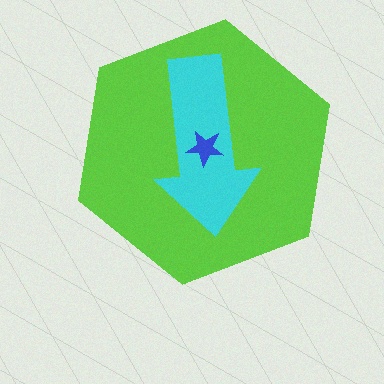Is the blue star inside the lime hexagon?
Yes.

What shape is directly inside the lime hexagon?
The cyan arrow.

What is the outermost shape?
The lime hexagon.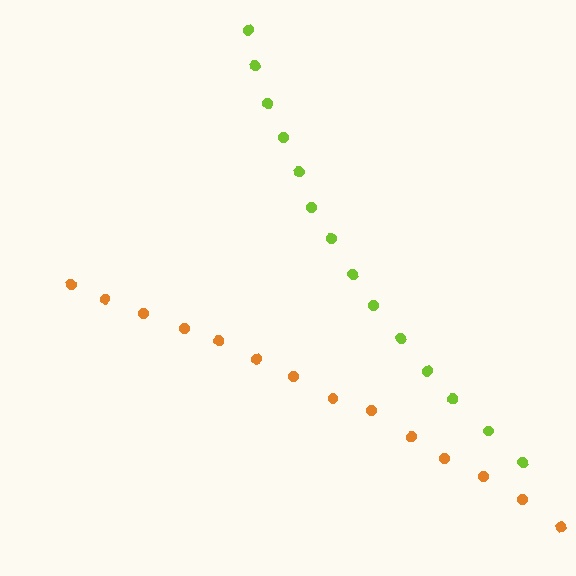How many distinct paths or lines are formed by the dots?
There are 2 distinct paths.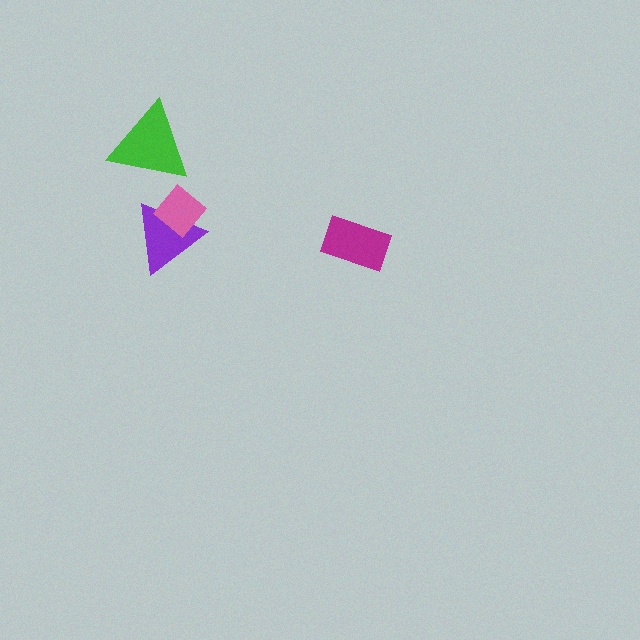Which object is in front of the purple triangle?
The pink diamond is in front of the purple triangle.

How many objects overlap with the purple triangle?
1 object overlaps with the purple triangle.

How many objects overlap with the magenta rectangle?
0 objects overlap with the magenta rectangle.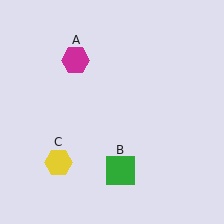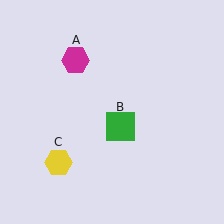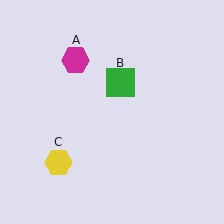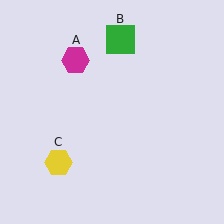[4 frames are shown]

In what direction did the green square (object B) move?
The green square (object B) moved up.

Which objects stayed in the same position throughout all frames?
Magenta hexagon (object A) and yellow hexagon (object C) remained stationary.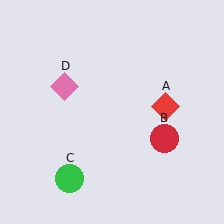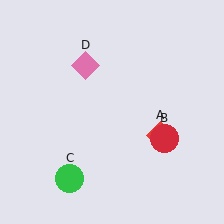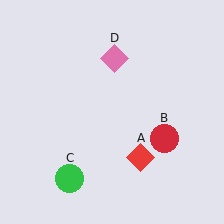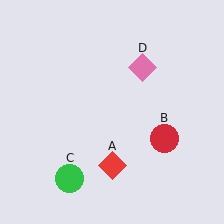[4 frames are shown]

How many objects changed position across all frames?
2 objects changed position: red diamond (object A), pink diamond (object D).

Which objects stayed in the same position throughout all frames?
Red circle (object B) and green circle (object C) remained stationary.